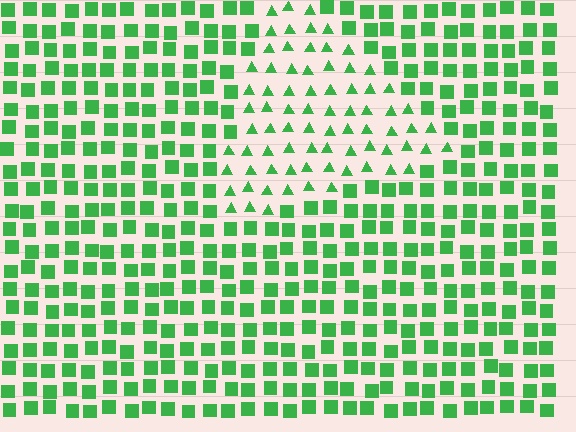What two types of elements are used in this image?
The image uses triangles inside the triangle region and squares outside it.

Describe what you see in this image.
The image is filled with small green elements arranged in a uniform grid. A triangle-shaped region contains triangles, while the surrounding area contains squares. The boundary is defined purely by the change in element shape.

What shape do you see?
I see a triangle.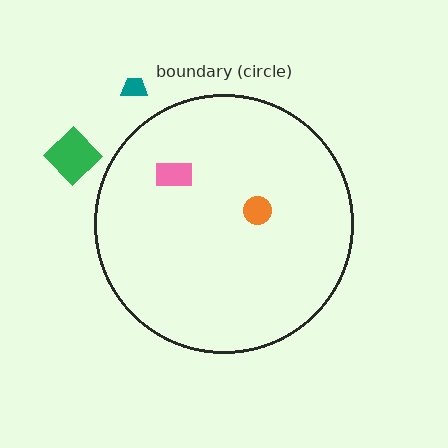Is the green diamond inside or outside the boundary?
Outside.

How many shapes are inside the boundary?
2 inside, 2 outside.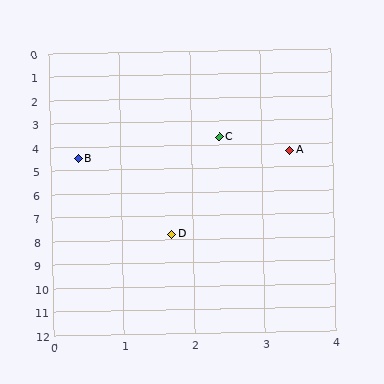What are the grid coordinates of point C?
Point C is at approximately (2.4, 3.7).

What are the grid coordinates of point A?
Point A is at approximately (3.4, 4.3).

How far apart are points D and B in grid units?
Points D and B are about 3.5 grid units apart.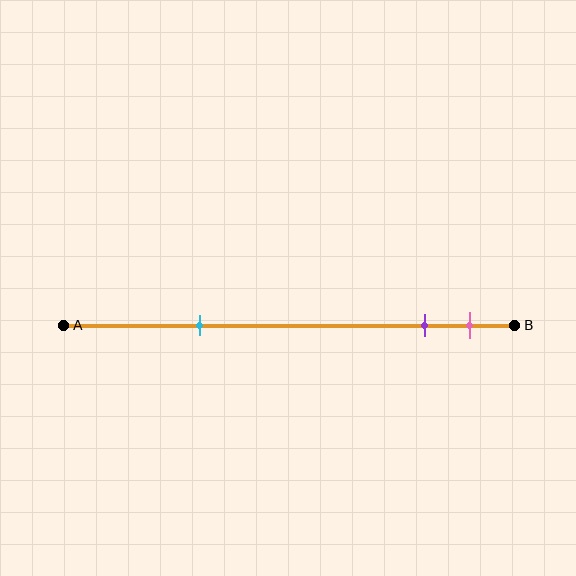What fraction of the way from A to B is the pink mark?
The pink mark is approximately 90% (0.9) of the way from A to B.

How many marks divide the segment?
There are 3 marks dividing the segment.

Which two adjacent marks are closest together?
The purple and pink marks are the closest adjacent pair.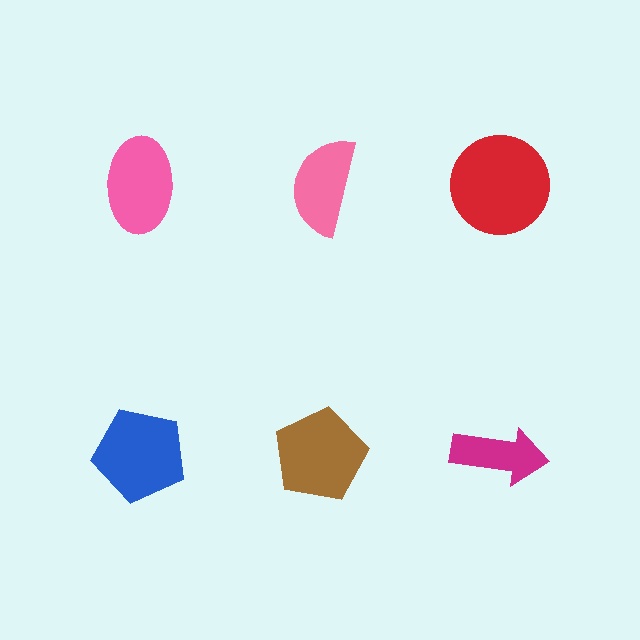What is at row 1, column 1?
A pink ellipse.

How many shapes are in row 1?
3 shapes.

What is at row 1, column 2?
A pink semicircle.